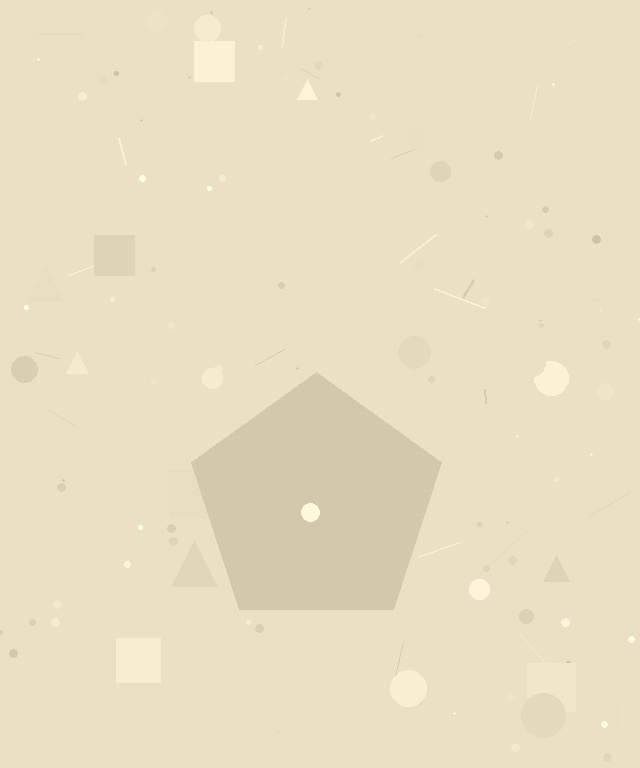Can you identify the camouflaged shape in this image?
The camouflaged shape is a pentagon.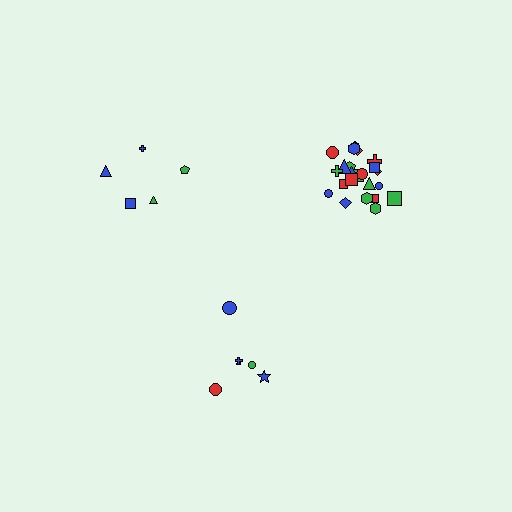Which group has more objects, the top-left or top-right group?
The top-right group.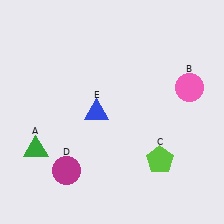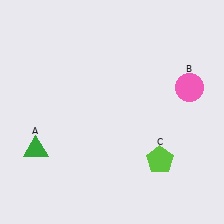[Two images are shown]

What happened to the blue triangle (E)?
The blue triangle (E) was removed in Image 2. It was in the bottom-left area of Image 1.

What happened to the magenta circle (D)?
The magenta circle (D) was removed in Image 2. It was in the bottom-left area of Image 1.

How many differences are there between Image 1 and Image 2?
There are 2 differences between the two images.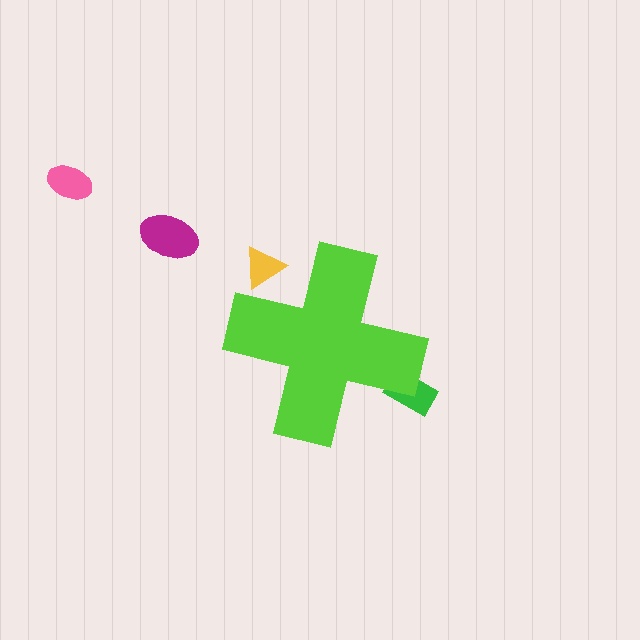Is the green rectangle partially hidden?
Yes, the green rectangle is partially hidden behind the lime cross.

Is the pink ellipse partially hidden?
No, the pink ellipse is fully visible.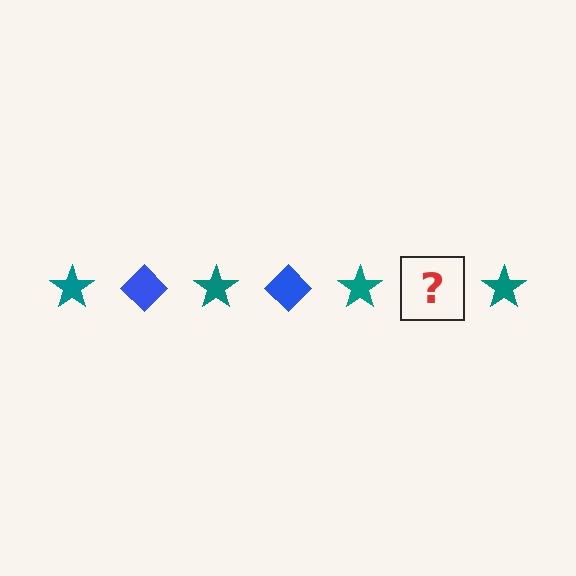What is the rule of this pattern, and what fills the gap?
The rule is that the pattern alternates between teal star and blue diamond. The gap should be filled with a blue diamond.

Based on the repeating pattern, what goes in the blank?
The blank should be a blue diamond.